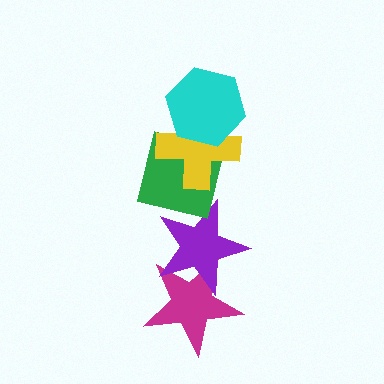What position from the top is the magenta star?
The magenta star is 5th from the top.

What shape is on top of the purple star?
The green square is on top of the purple star.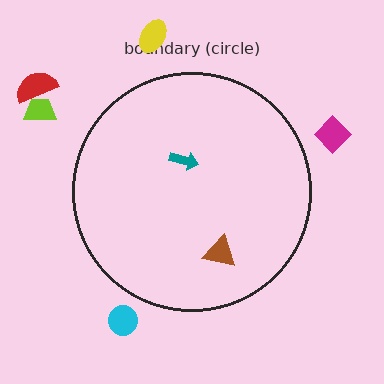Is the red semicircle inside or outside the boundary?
Outside.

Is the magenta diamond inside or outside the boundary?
Outside.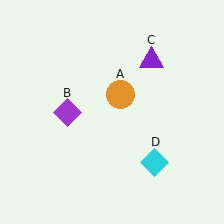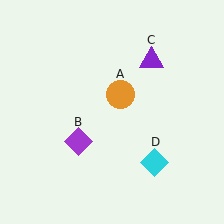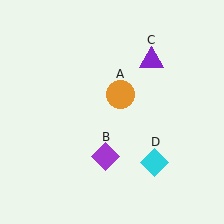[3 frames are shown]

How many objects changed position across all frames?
1 object changed position: purple diamond (object B).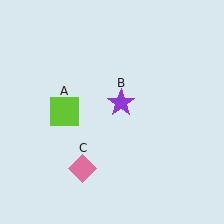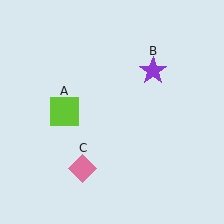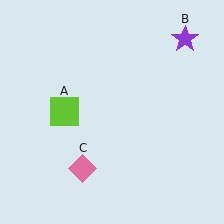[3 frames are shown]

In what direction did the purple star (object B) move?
The purple star (object B) moved up and to the right.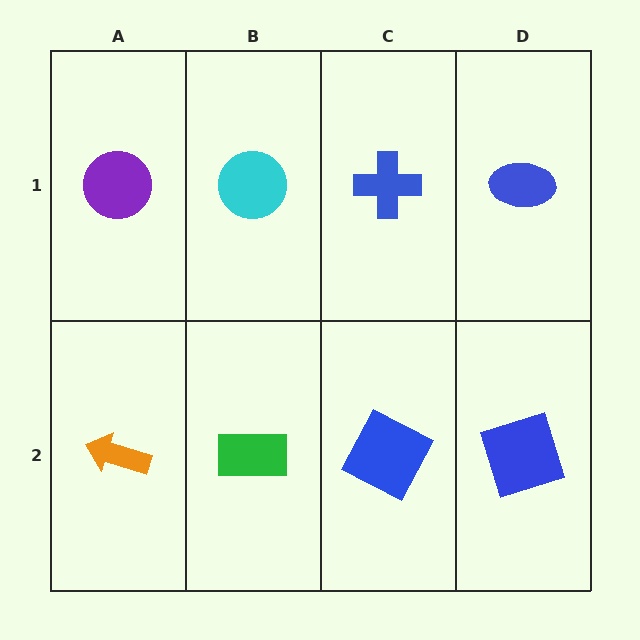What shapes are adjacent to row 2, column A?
A purple circle (row 1, column A), a green rectangle (row 2, column B).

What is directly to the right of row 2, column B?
A blue square.